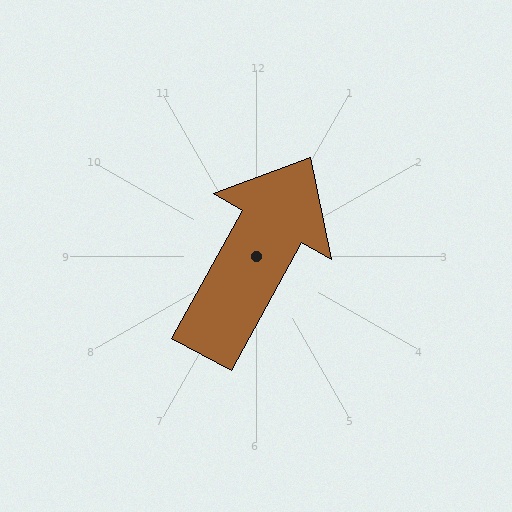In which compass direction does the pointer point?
Northeast.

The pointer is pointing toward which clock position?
Roughly 1 o'clock.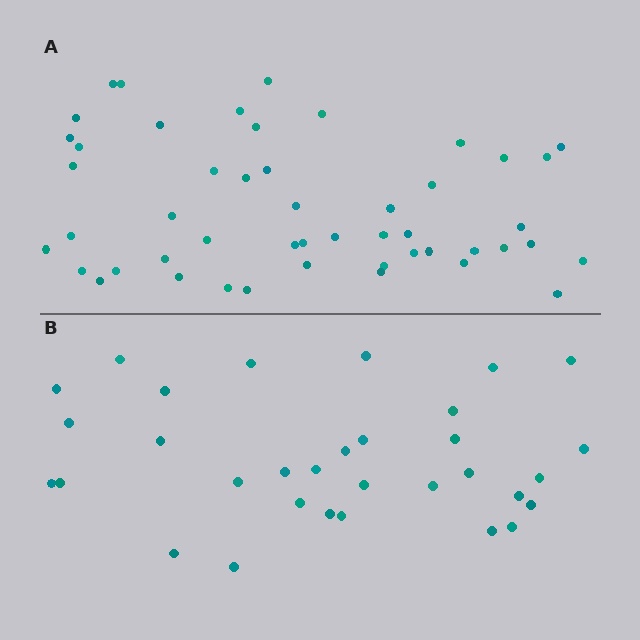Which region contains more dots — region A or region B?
Region A (the top region) has more dots.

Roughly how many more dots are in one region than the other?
Region A has approximately 15 more dots than region B.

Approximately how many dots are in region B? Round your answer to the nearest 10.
About 30 dots. (The exact count is 32, which rounds to 30.)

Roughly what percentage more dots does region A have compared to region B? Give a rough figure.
About 55% more.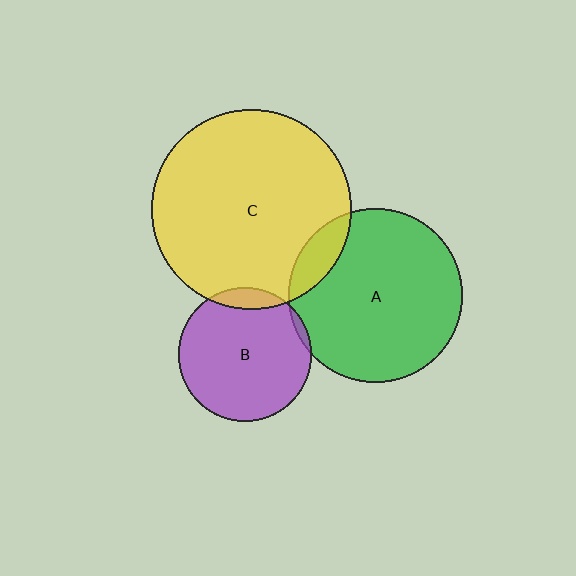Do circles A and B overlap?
Yes.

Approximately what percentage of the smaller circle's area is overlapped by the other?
Approximately 5%.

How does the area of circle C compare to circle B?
Approximately 2.2 times.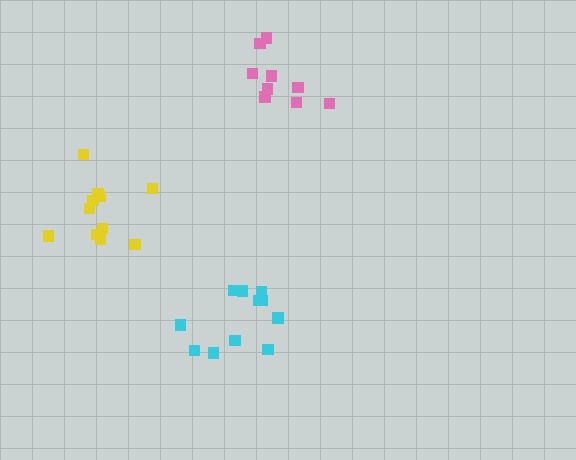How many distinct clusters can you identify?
There are 3 distinct clusters.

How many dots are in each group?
Group 1: 11 dots, Group 2: 11 dots, Group 3: 9 dots (31 total).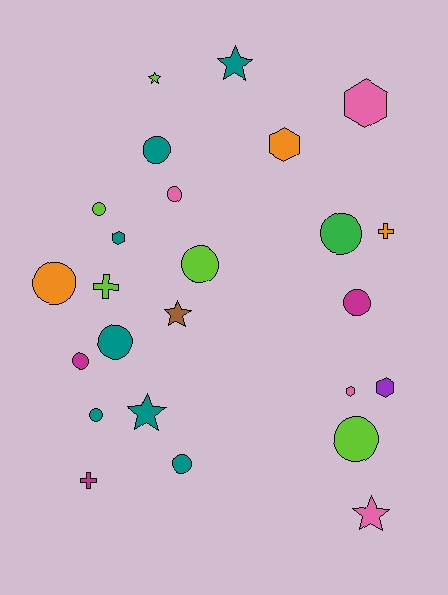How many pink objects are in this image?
There are 4 pink objects.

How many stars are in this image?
There are 5 stars.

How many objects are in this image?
There are 25 objects.